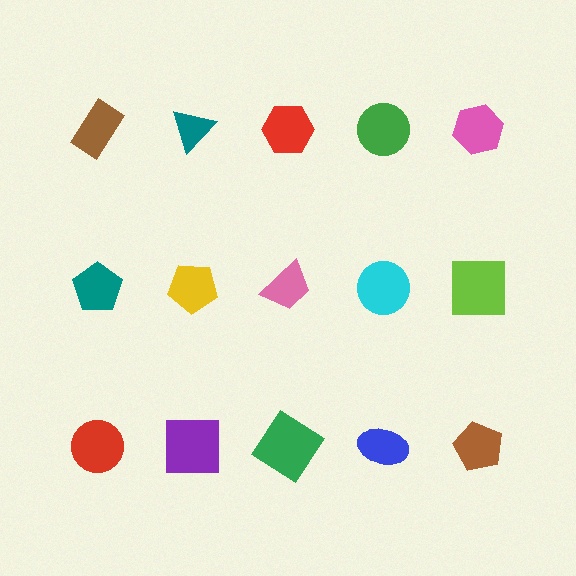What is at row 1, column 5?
A pink hexagon.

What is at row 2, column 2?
A yellow pentagon.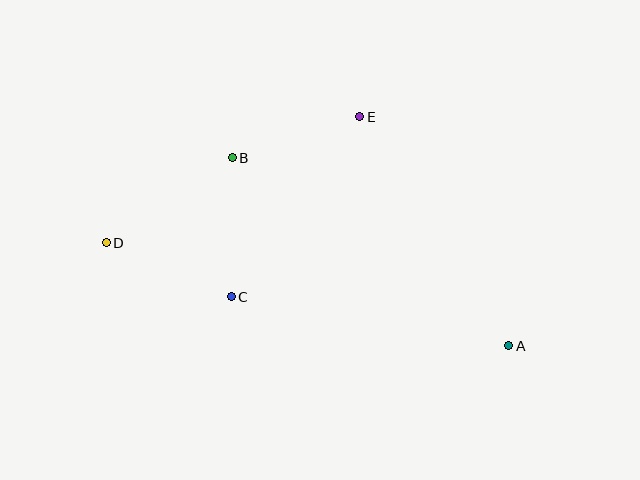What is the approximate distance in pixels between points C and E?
The distance between C and E is approximately 221 pixels.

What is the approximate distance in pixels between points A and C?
The distance between A and C is approximately 282 pixels.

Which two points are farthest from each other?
Points A and D are farthest from each other.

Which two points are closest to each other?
Points B and E are closest to each other.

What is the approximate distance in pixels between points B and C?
The distance between B and C is approximately 139 pixels.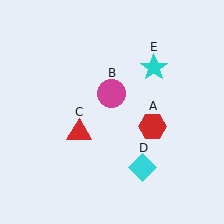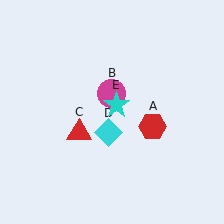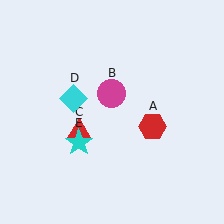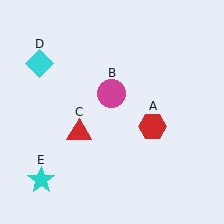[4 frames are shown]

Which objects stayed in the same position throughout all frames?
Red hexagon (object A) and magenta circle (object B) and red triangle (object C) remained stationary.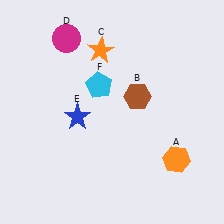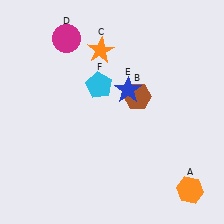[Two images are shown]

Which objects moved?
The objects that moved are: the orange hexagon (A), the blue star (E).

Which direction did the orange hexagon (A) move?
The orange hexagon (A) moved down.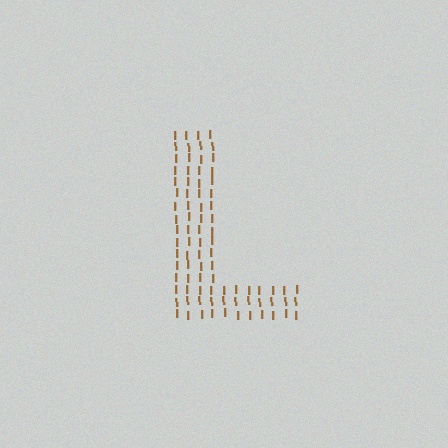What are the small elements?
The small elements are letter I's.